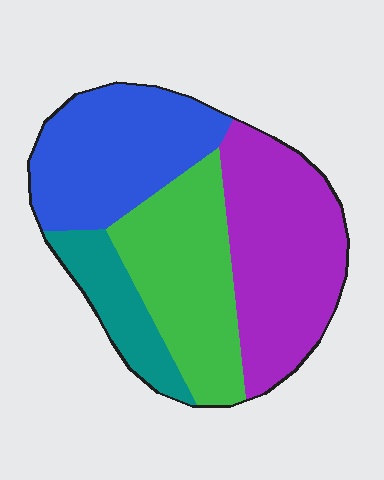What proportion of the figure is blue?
Blue takes up about one quarter (1/4) of the figure.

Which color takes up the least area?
Teal, at roughly 10%.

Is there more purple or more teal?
Purple.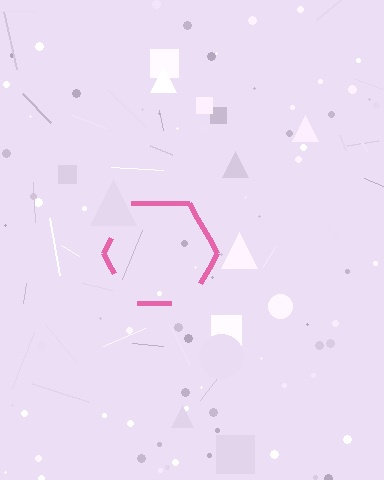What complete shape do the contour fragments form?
The contour fragments form a hexagon.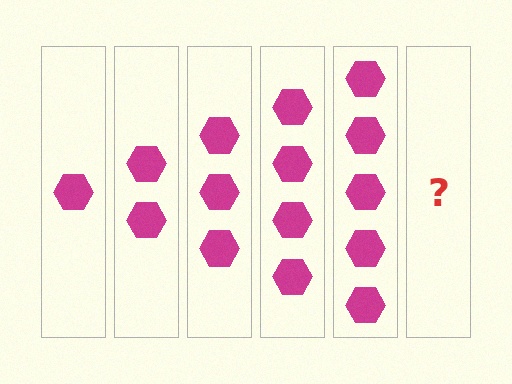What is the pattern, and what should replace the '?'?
The pattern is that each step adds one more hexagon. The '?' should be 6 hexagons.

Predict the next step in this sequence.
The next step is 6 hexagons.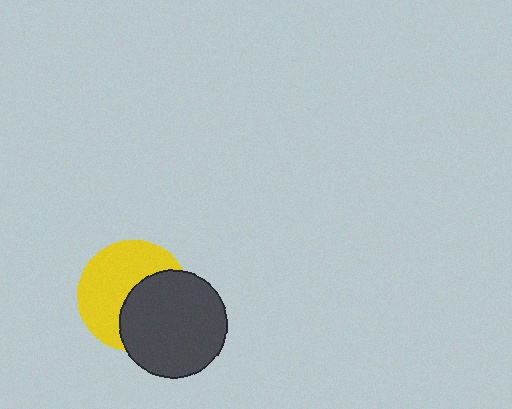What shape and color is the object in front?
The object in front is a dark gray circle.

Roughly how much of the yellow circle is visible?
About half of it is visible (roughly 56%).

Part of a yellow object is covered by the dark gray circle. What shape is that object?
It is a circle.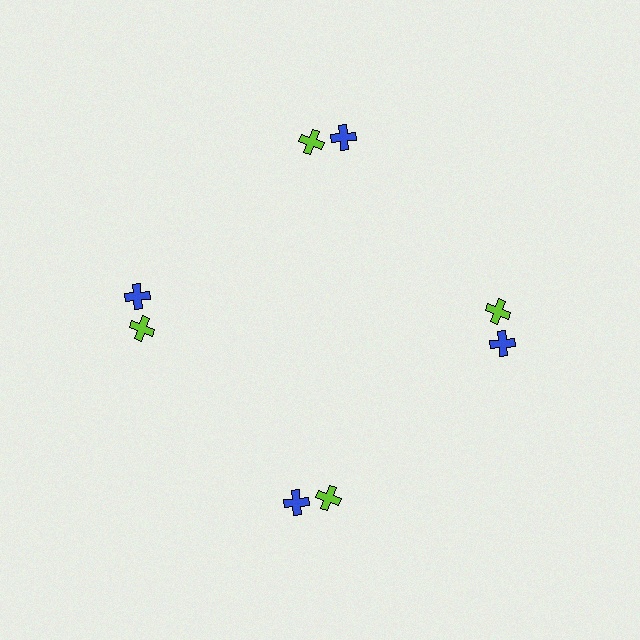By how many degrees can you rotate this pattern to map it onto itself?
The pattern maps onto itself every 90 degrees of rotation.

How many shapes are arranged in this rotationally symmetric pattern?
There are 8 shapes, arranged in 4 groups of 2.